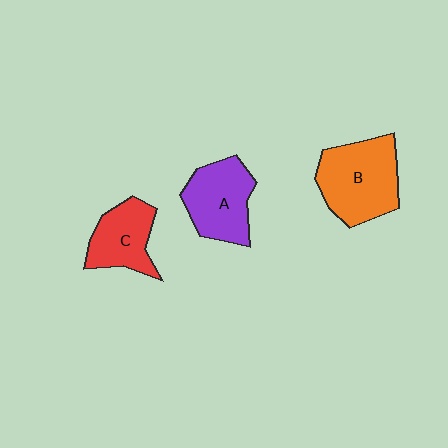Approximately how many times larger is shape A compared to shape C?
Approximately 1.2 times.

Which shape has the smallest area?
Shape C (red).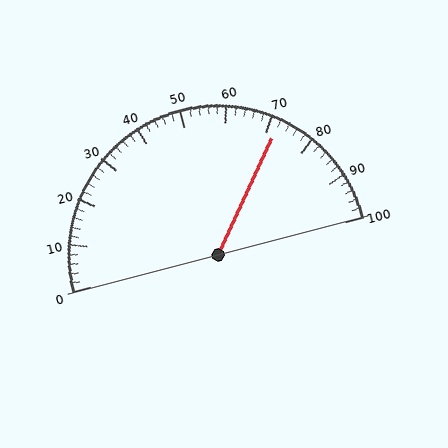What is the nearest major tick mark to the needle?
The nearest major tick mark is 70.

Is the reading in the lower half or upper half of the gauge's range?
The reading is in the upper half of the range (0 to 100).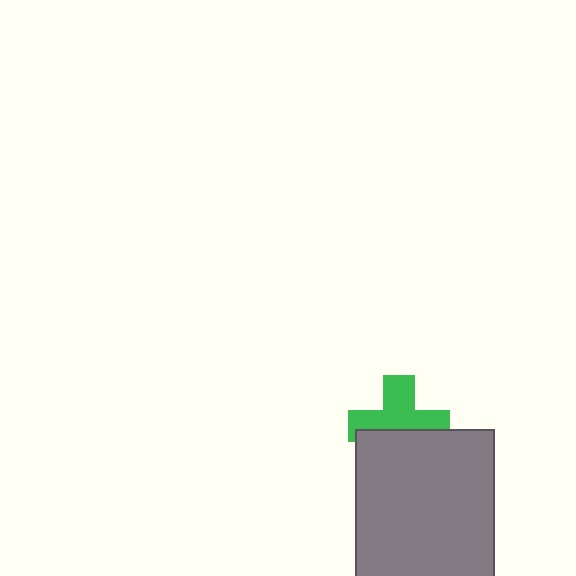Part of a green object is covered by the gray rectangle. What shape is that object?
It is a cross.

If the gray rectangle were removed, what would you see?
You would see the complete green cross.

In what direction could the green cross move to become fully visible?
The green cross could move up. That would shift it out from behind the gray rectangle entirely.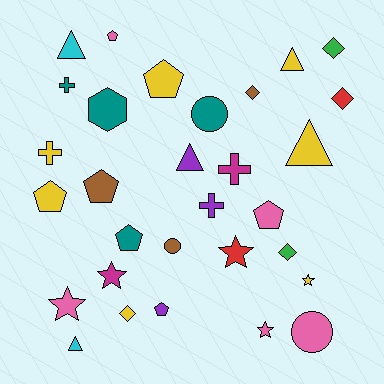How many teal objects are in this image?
There are 4 teal objects.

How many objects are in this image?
There are 30 objects.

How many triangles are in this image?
There are 5 triangles.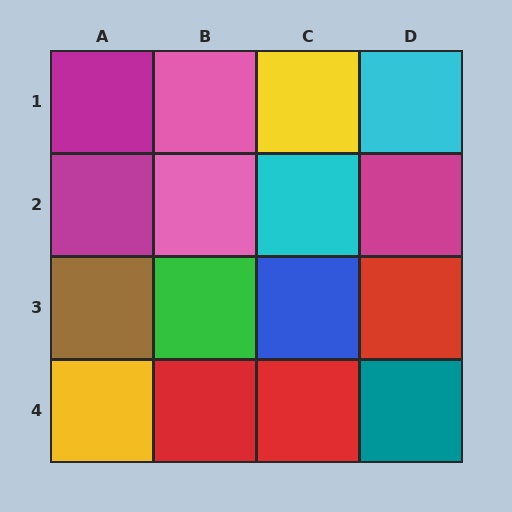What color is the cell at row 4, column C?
Red.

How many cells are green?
1 cell is green.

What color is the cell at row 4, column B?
Red.